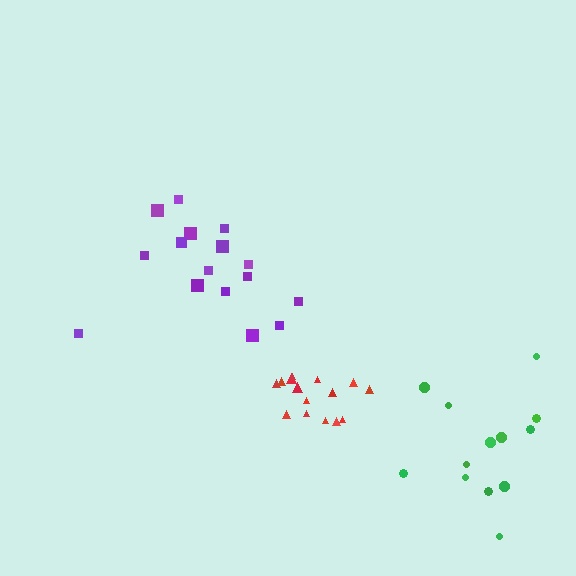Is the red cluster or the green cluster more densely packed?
Red.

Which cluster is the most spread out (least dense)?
Green.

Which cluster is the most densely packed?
Red.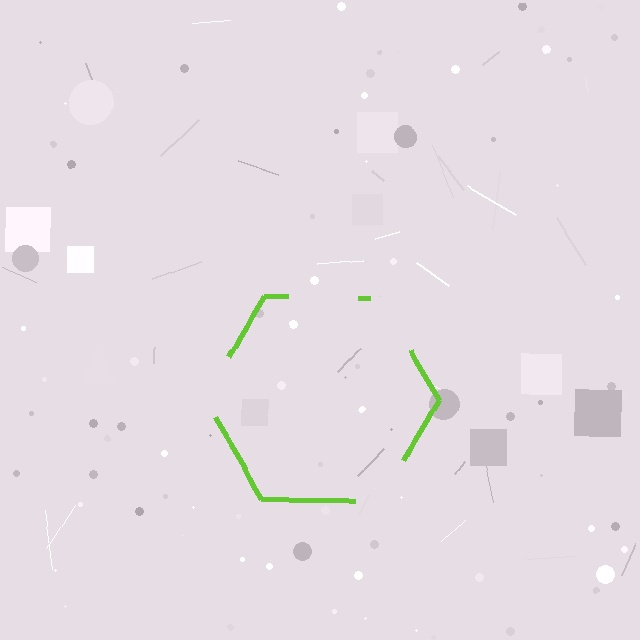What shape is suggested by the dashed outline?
The dashed outline suggests a hexagon.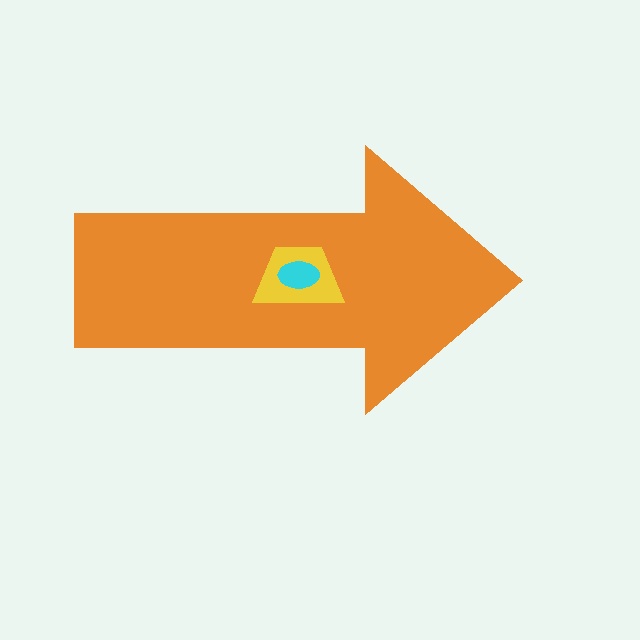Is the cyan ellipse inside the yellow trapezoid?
Yes.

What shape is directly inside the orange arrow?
The yellow trapezoid.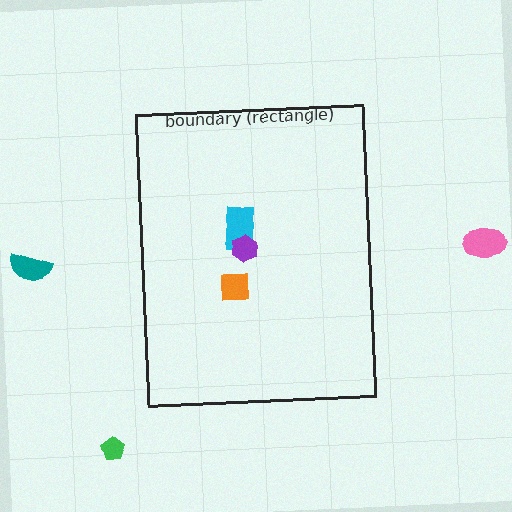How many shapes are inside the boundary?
3 inside, 3 outside.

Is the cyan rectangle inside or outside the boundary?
Inside.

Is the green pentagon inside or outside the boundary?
Outside.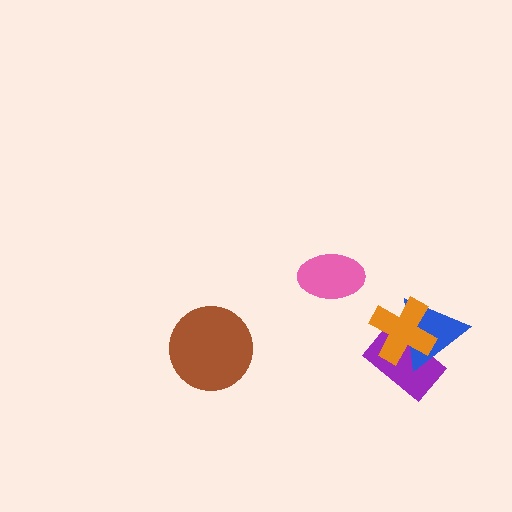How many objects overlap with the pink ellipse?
0 objects overlap with the pink ellipse.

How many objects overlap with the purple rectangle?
2 objects overlap with the purple rectangle.